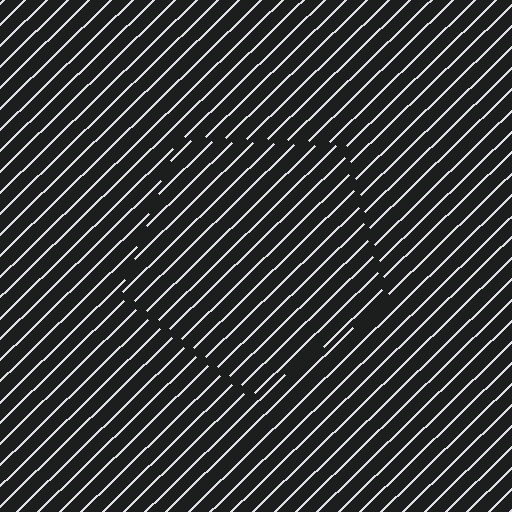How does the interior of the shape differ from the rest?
The interior of the shape contains the same grating, shifted by half a period — the contour is defined by the phase discontinuity where line-ends from the inner and outer gratings abut.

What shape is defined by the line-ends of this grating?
An illusory pentagon. The interior of the shape contains the same grating, shifted by half a period — the contour is defined by the phase discontinuity where line-ends from the inner and outer gratings abut.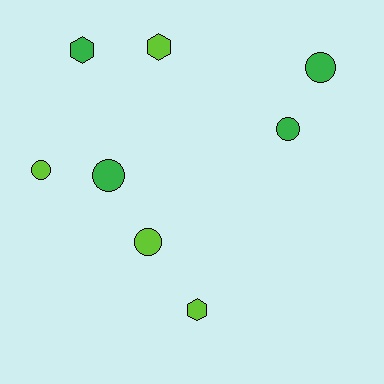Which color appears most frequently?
Lime, with 4 objects.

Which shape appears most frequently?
Circle, with 5 objects.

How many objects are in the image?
There are 8 objects.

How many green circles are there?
There are 3 green circles.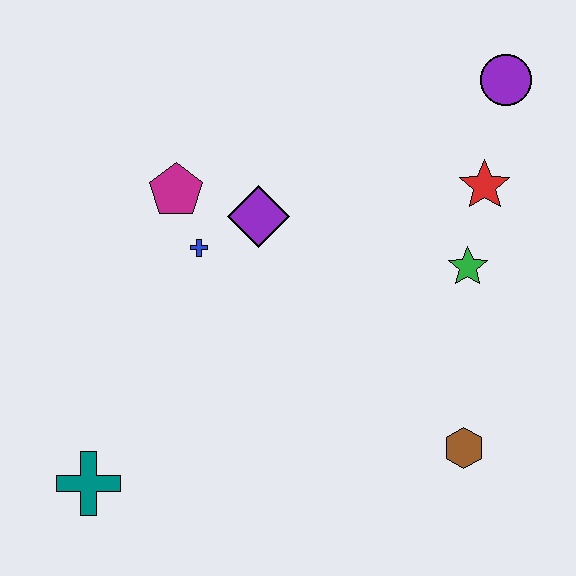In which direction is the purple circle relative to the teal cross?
The purple circle is to the right of the teal cross.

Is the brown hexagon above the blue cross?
No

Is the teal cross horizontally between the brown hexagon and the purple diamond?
No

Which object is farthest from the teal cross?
The purple circle is farthest from the teal cross.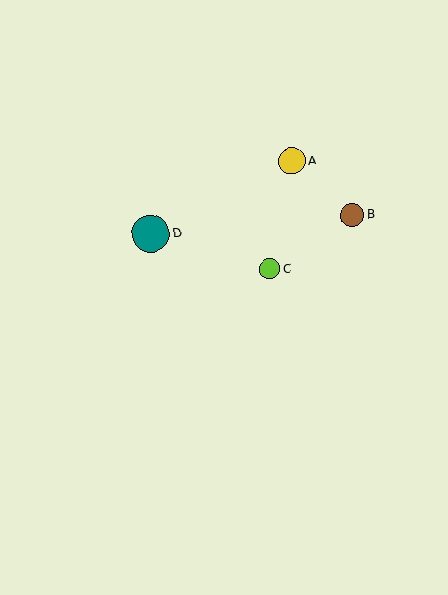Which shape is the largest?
The teal circle (labeled D) is the largest.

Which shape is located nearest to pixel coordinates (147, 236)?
The teal circle (labeled D) at (151, 234) is nearest to that location.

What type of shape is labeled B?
Shape B is a brown circle.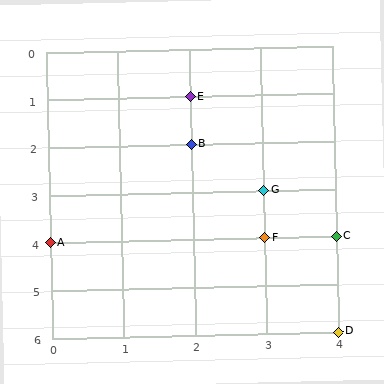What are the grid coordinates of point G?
Point G is at grid coordinates (3, 3).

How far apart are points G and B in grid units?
Points G and B are 1 column and 1 row apart (about 1.4 grid units diagonally).